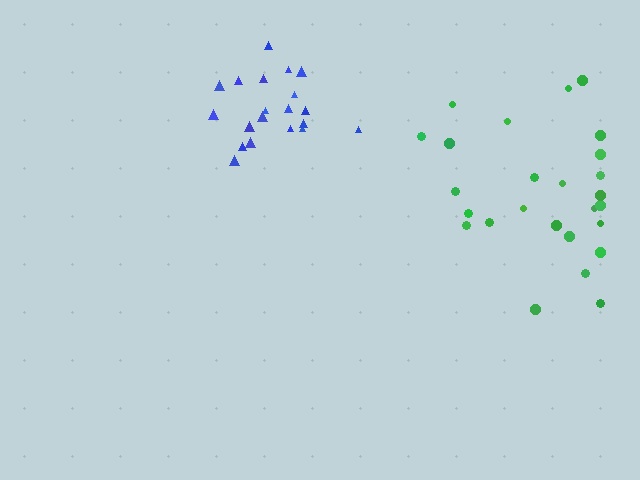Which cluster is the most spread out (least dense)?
Green.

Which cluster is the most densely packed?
Blue.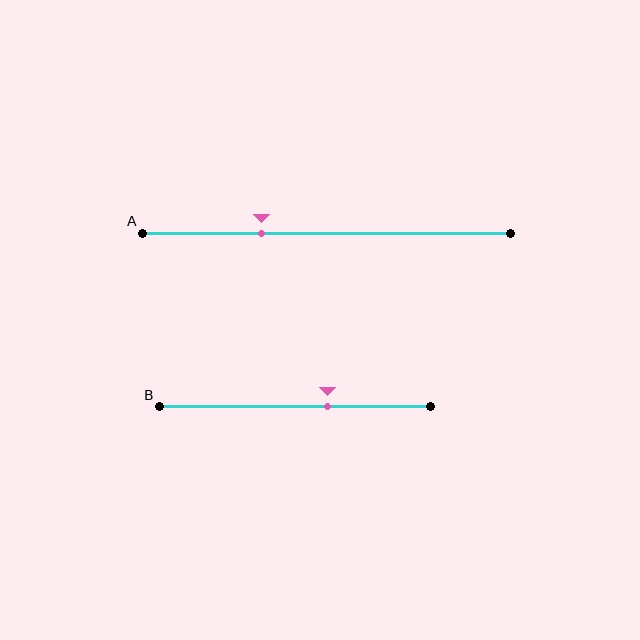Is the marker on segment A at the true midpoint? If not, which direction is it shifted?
No, the marker on segment A is shifted to the left by about 18% of the segment length.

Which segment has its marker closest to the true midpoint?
Segment B has its marker closest to the true midpoint.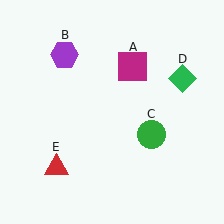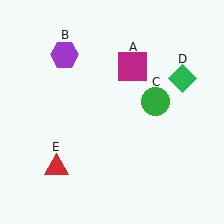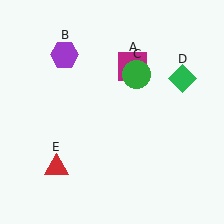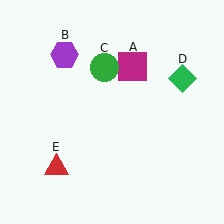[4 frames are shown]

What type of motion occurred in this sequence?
The green circle (object C) rotated counterclockwise around the center of the scene.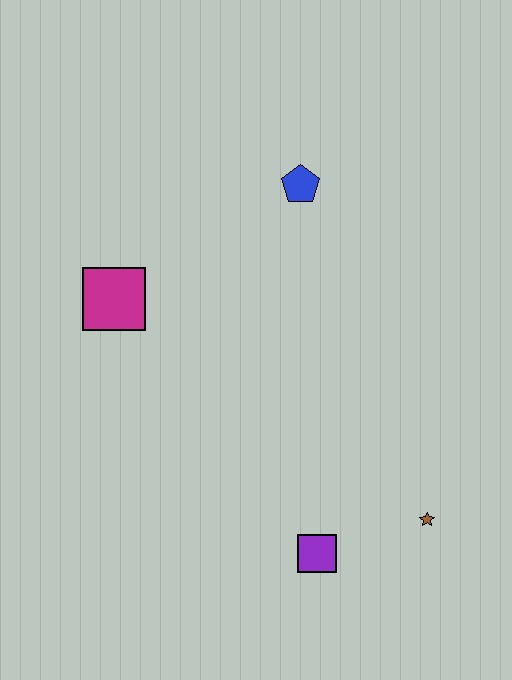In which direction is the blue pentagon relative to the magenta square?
The blue pentagon is to the right of the magenta square.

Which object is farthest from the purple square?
The blue pentagon is farthest from the purple square.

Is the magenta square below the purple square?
No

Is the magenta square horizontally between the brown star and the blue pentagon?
No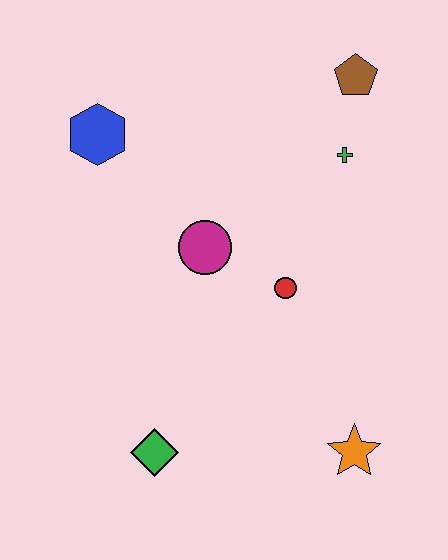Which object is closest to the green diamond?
The orange star is closest to the green diamond.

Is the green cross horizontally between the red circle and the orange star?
Yes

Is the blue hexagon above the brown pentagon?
No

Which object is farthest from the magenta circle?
The orange star is farthest from the magenta circle.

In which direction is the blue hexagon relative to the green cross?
The blue hexagon is to the left of the green cross.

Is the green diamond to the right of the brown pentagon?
No